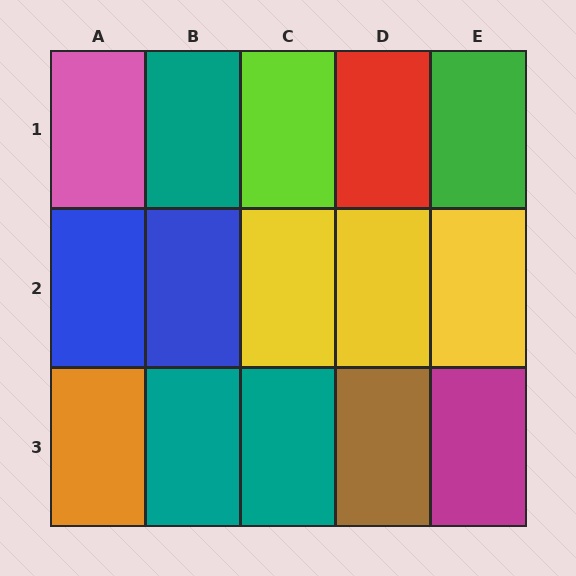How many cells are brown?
1 cell is brown.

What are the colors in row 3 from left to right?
Orange, teal, teal, brown, magenta.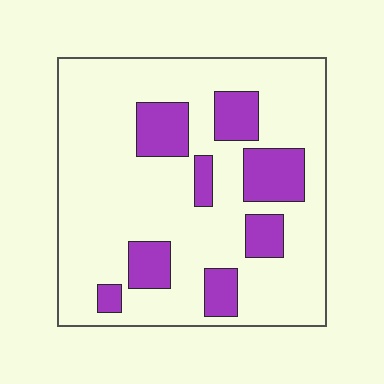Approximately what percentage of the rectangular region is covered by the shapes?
Approximately 20%.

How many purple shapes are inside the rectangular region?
8.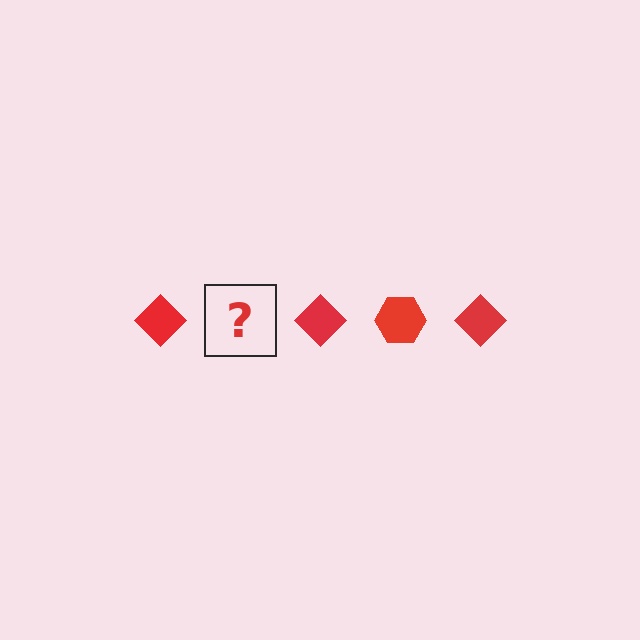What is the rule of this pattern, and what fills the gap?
The rule is that the pattern cycles through diamond, hexagon shapes in red. The gap should be filled with a red hexagon.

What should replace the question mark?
The question mark should be replaced with a red hexagon.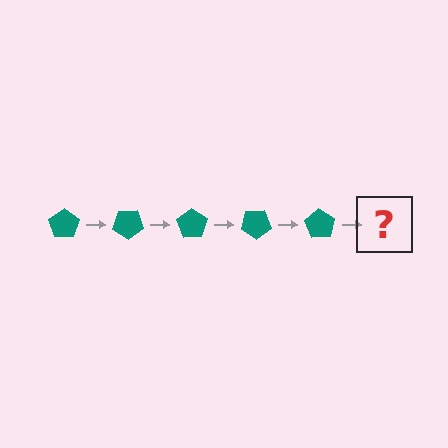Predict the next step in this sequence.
The next step is a teal pentagon rotated 175 degrees.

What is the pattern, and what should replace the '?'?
The pattern is that the pentagon rotates 35 degrees each step. The '?' should be a teal pentagon rotated 175 degrees.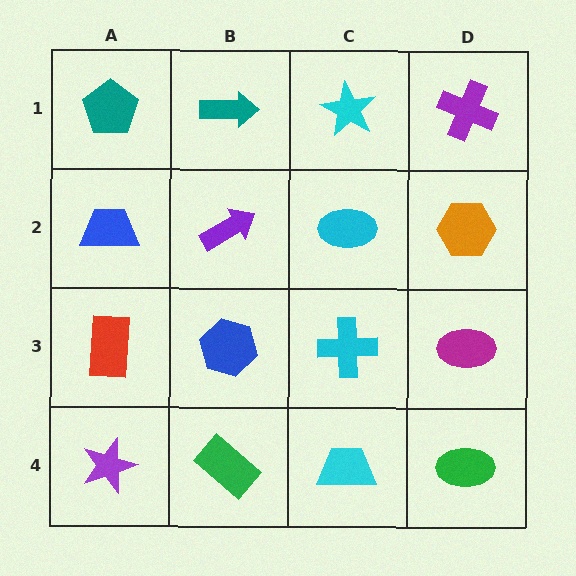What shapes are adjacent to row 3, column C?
A cyan ellipse (row 2, column C), a cyan trapezoid (row 4, column C), a blue hexagon (row 3, column B), a magenta ellipse (row 3, column D).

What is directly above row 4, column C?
A cyan cross.